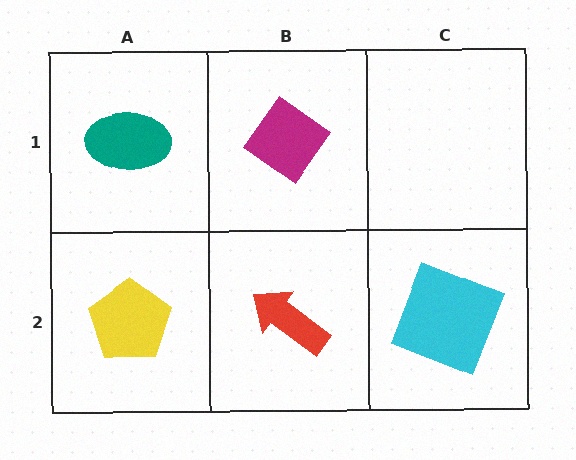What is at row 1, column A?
A teal ellipse.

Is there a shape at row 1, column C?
No, that cell is empty.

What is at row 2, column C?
A cyan square.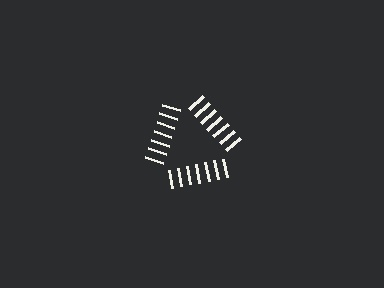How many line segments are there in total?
21 — 7 along each of the 3 edges.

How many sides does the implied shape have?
3 sides — the line-ends trace a triangle.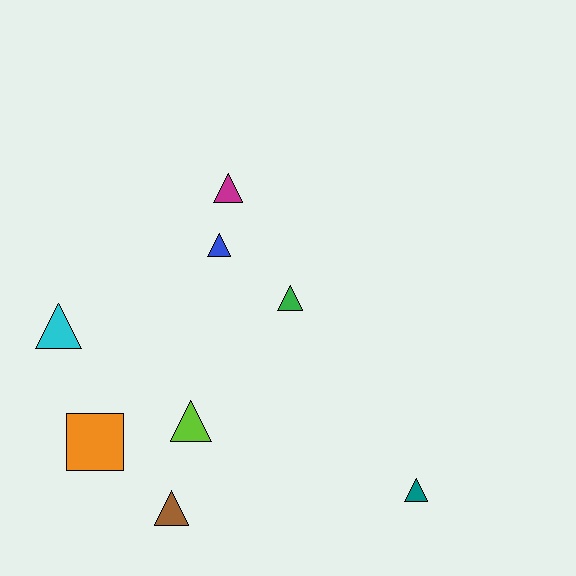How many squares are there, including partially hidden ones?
There is 1 square.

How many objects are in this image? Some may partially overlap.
There are 8 objects.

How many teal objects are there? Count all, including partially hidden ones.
There is 1 teal object.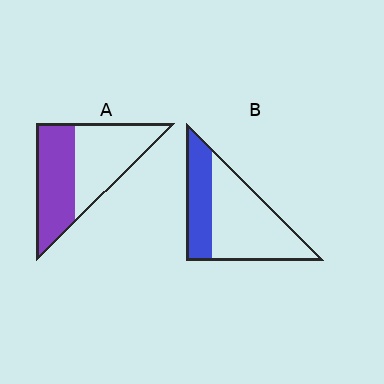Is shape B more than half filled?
No.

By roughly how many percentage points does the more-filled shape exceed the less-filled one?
By roughly 15 percentage points (A over B).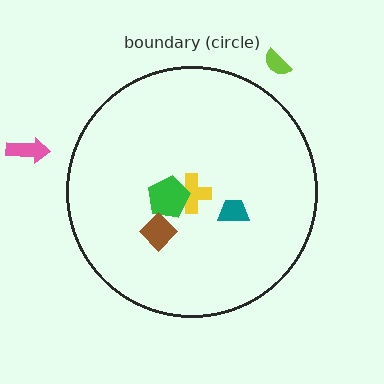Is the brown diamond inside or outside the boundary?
Inside.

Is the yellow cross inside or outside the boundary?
Inside.